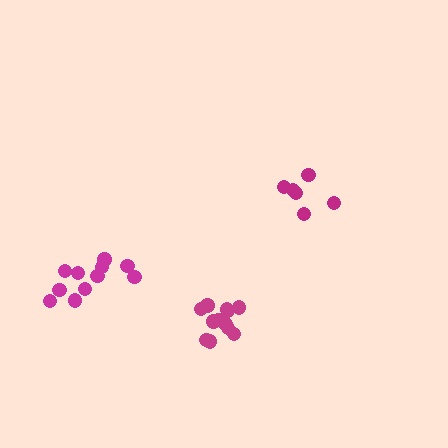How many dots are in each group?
Group 1: 11 dots, Group 2: 6 dots, Group 3: 12 dots (29 total).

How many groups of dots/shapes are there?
There are 3 groups.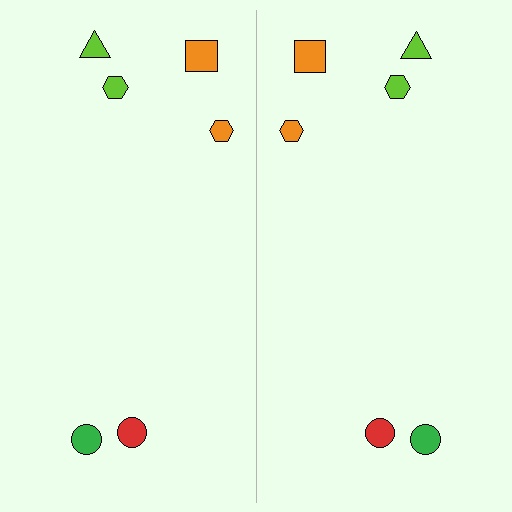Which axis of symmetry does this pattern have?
The pattern has a vertical axis of symmetry running through the center of the image.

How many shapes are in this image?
There are 12 shapes in this image.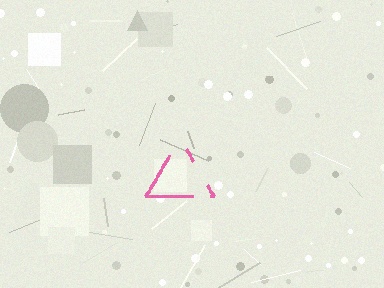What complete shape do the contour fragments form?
The contour fragments form a triangle.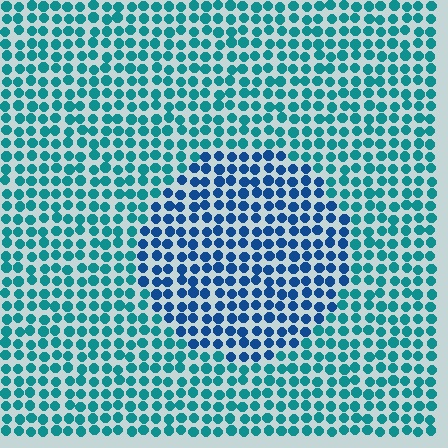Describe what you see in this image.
The image is filled with small teal elements in a uniform arrangement. A circle-shaped region is visible where the elements are tinted to a slightly different hue, forming a subtle color boundary.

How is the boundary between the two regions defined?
The boundary is defined purely by a slight shift in hue (about 35 degrees). Spacing, size, and orientation are identical on both sides.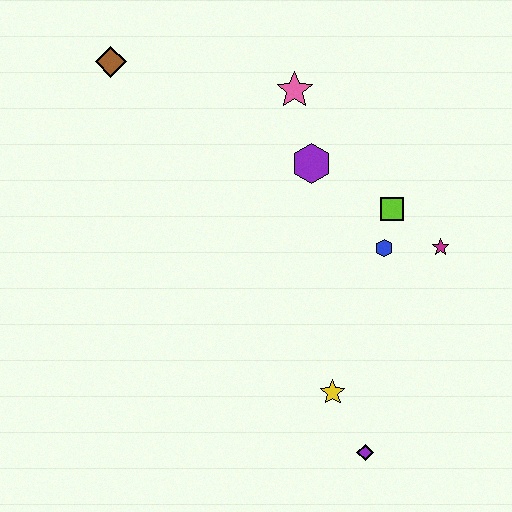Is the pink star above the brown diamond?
No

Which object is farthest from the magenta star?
The brown diamond is farthest from the magenta star.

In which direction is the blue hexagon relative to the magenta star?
The blue hexagon is to the left of the magenta star.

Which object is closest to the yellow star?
The purple diamond is closest to the yellow star.